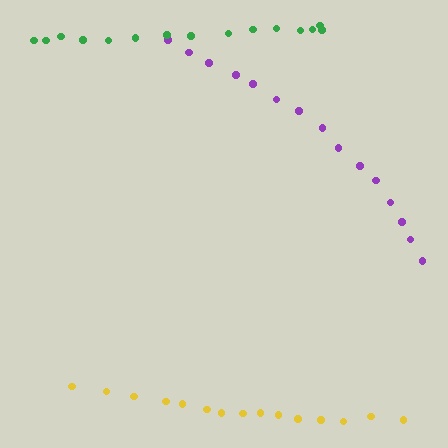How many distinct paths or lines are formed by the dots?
There are 3 distinct paths.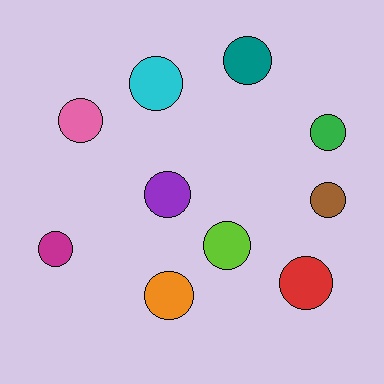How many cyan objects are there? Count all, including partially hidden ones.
There is 1 cyan object.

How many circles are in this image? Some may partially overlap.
There are 10 circles.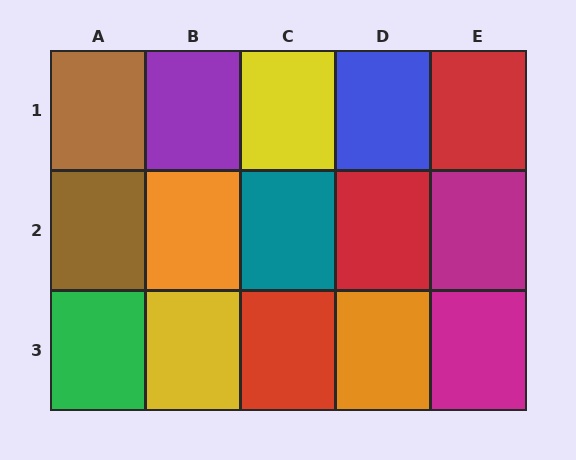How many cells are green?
1 cell is green.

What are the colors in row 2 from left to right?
Brown, orange, teal, red, magenta.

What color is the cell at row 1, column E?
Red.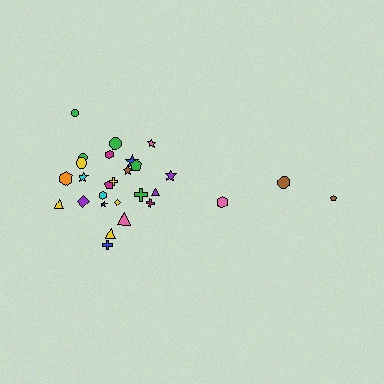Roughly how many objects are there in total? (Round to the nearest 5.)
Roughly 30 objects in total.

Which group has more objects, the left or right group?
The left group.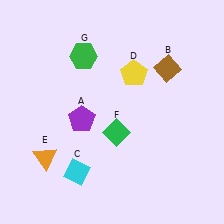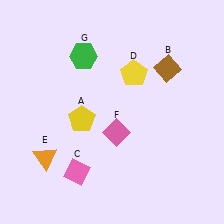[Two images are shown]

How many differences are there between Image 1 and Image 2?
There are 3 differences between the two images.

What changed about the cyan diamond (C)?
In Image 1, C is cyan. In Image 2, it changed to pink.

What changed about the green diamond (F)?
In Image 1, F is green. In Image 2, it changed to pink.